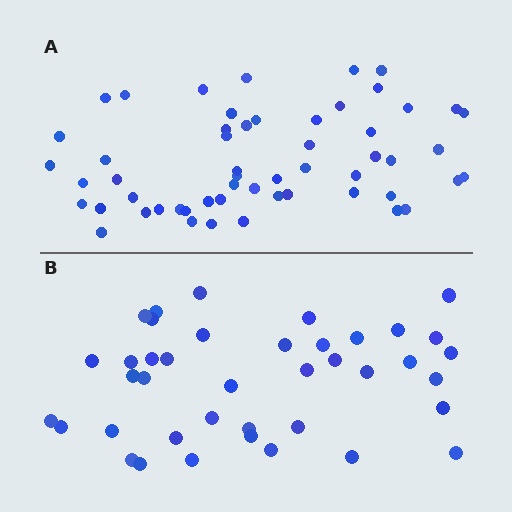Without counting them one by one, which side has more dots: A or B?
Region A (the top region) has more dots.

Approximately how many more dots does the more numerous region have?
Region A has approximately 15 more dots than region B.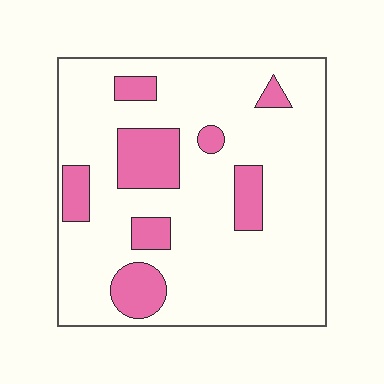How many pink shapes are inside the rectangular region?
8.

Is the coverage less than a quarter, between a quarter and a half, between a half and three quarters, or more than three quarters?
Less than a quarter.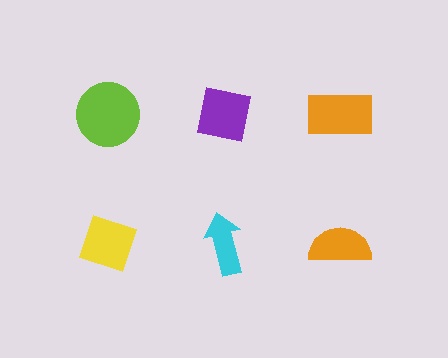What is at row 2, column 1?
A yellow diamond.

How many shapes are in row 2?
3 shapes.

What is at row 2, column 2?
A cyan arrow.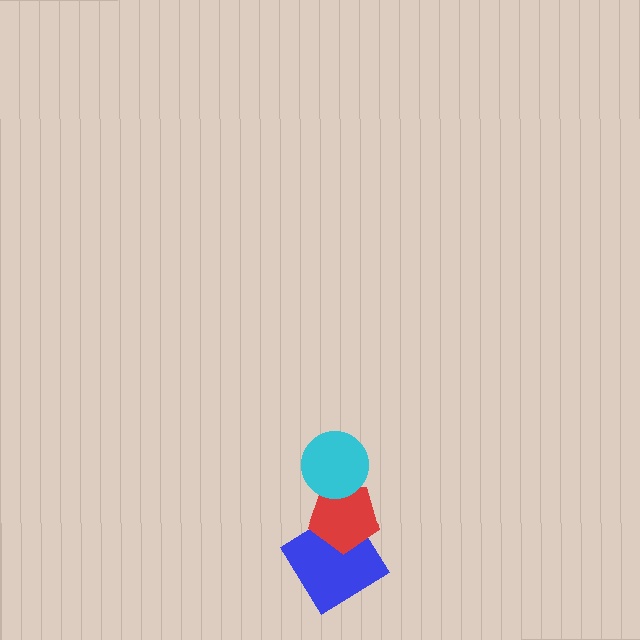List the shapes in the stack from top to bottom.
From top to bottom: the cyan circle, the red pentagon, the blue diamond.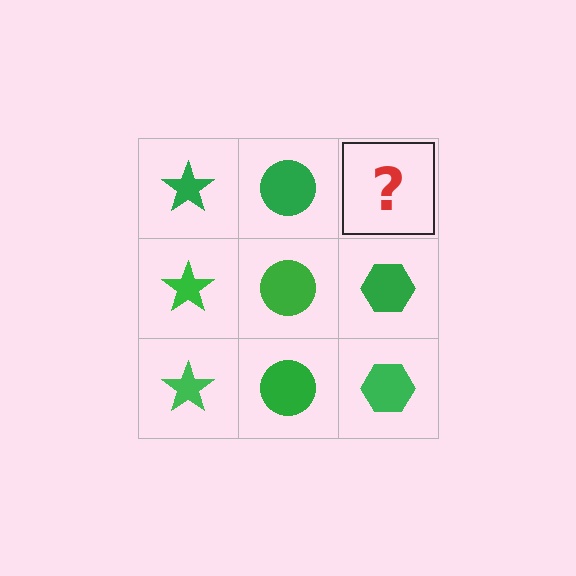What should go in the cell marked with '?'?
The missing cell should contain a green hexagon.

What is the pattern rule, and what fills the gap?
The rule is that each column has a consistent shape. The gap should be filled with a green hexagon.